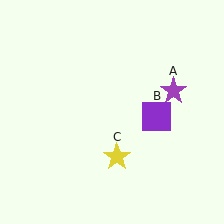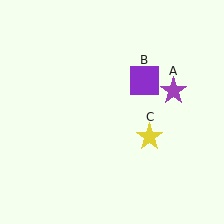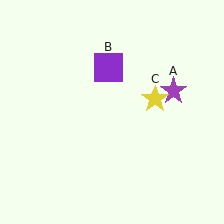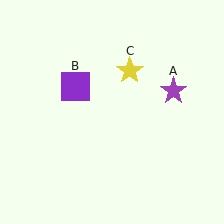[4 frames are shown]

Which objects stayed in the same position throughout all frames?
Purple star (object A) remained stationary.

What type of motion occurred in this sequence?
The purple square (object B), yellow star (object C) rotated counterclockwise around the center of the scene.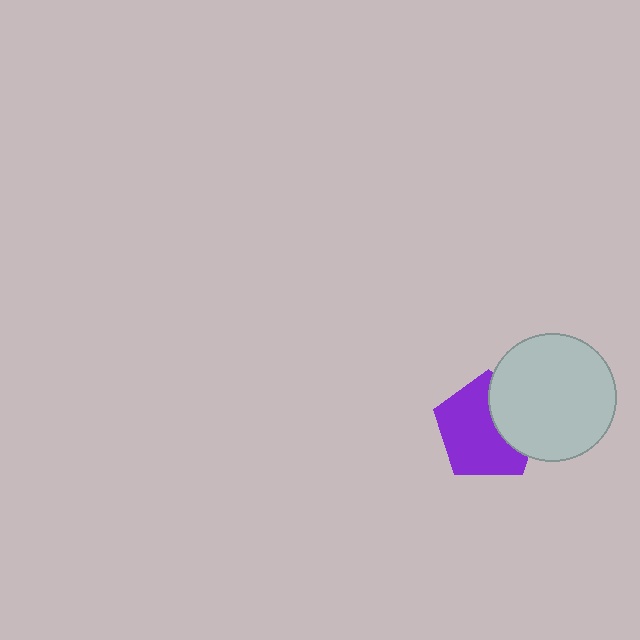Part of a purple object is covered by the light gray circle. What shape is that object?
It is a pentagon.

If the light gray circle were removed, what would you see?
You would see the complete purple pentagon.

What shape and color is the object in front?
The object in front is a light gray circle.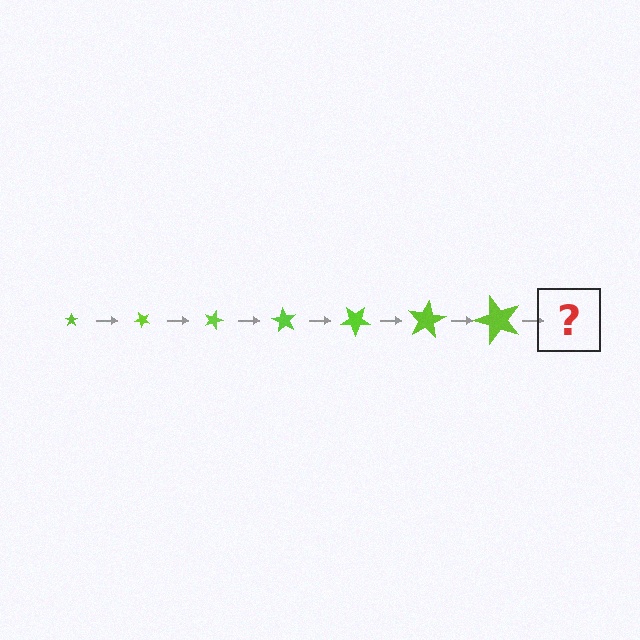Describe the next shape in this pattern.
It should be a star, larger than the previous one and rotated 315 degrees from the start.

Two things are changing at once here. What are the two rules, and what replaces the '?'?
The two rules are that the star grows larger each step and it rotates 45 degrees each step. The '?' should be a star, larger than the previous one and rotated 315 degrees from the start.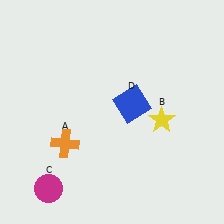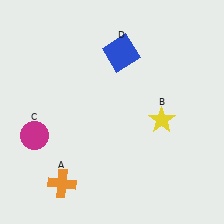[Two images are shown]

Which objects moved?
The objects that moved are: the orange cross (A), the magenta circle (C), the blue square (D).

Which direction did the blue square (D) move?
The blue square (D) moved up.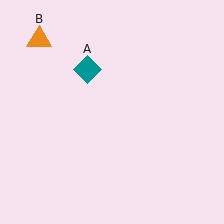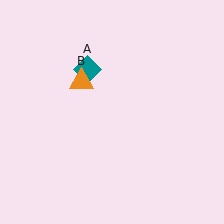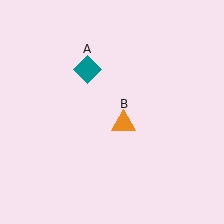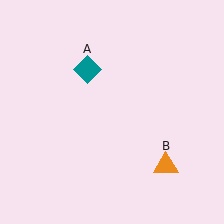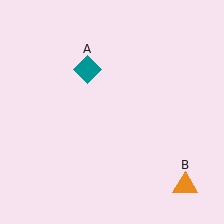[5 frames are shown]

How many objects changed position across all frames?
1 object changed position: orange triangle (object B).